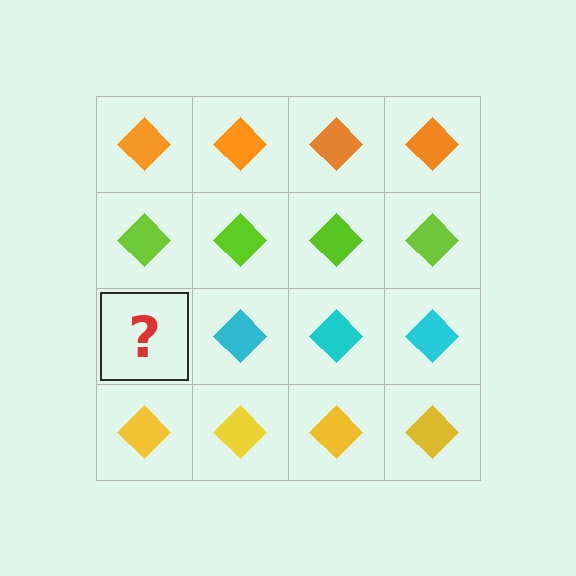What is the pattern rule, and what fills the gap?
The rule is that each row has a consistent color. The gap should be filled with a cyan diamond.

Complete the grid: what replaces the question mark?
The question mark should be replaced with a cyan diamond.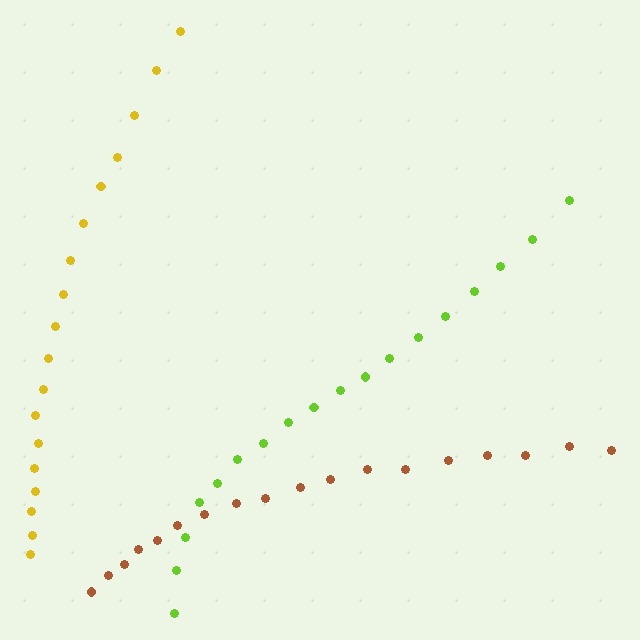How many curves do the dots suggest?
There are 3 distinct paths.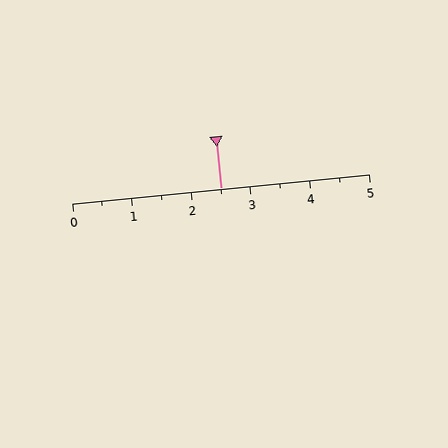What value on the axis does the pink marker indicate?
The marker indicates approximately 2.5.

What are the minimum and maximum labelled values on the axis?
The axis runs from 0 to 5.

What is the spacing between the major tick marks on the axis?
The major ticks are spaced 1 apart.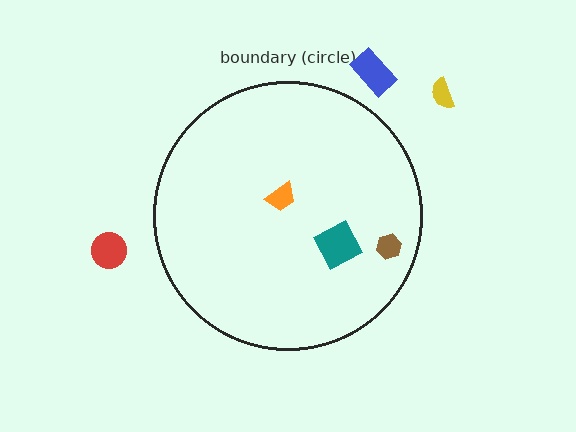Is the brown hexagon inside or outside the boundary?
Inside.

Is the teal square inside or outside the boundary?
Inside.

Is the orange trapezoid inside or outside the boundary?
Inside.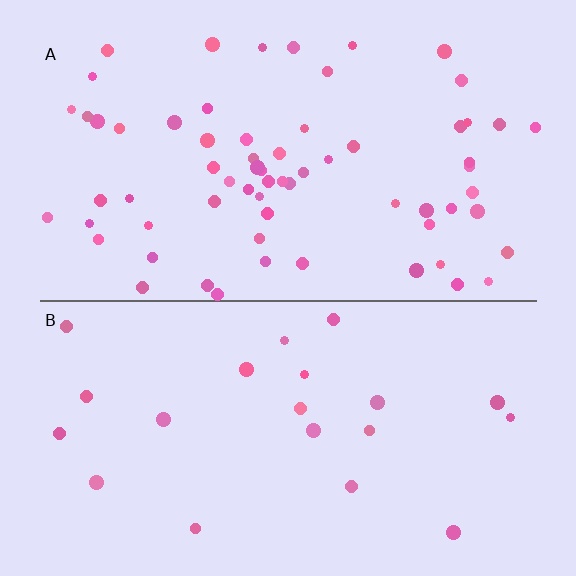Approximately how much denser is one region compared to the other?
Approximately 3.3× — region A over region B.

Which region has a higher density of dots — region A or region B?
A (the top).